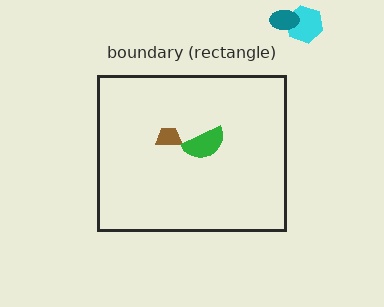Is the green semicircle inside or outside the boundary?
Inside.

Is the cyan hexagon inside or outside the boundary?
Outside.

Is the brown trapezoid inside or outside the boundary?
Inside.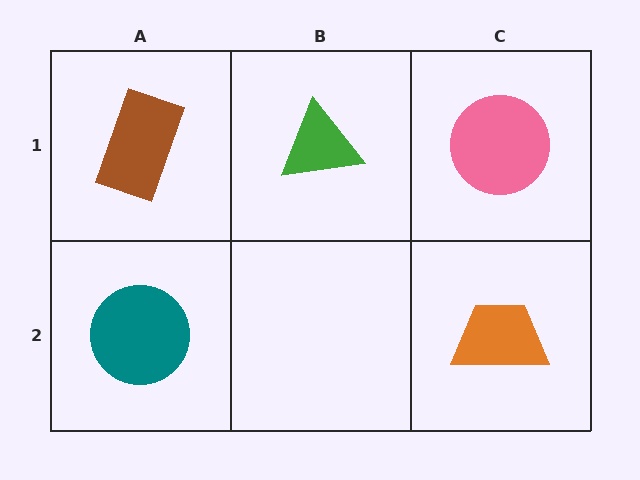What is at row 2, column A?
A teal circle.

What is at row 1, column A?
A brown rectangle.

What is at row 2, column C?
An orange trapezoid.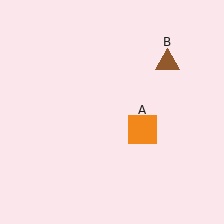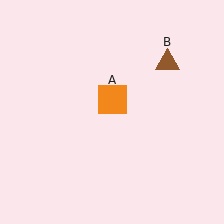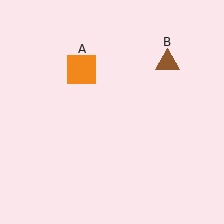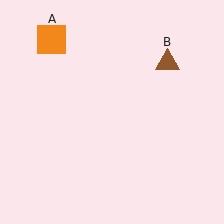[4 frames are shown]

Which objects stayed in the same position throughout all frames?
Brown triangle (object B) remained stationary.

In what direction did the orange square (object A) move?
The orange square (object A) moved up and to the left.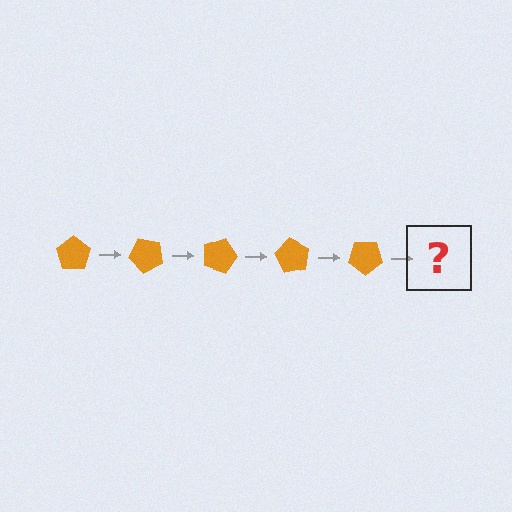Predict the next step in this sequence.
The next step is an orange pentagon rotated 225 degrees.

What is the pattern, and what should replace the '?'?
The pattern is that the pentagon rotates 45 degrees each step. The '?' should be an orange pentagon rotated 225 degrees.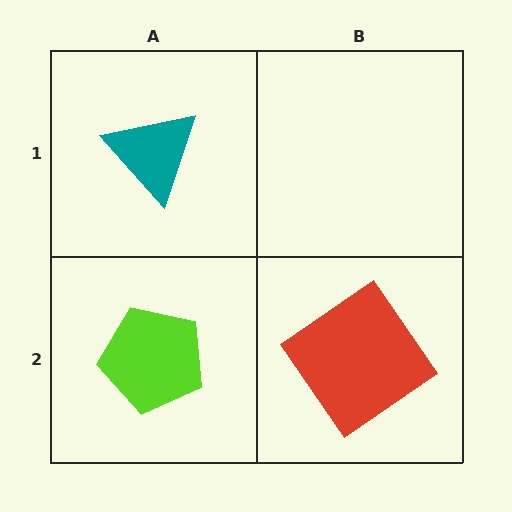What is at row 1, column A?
A teal triangle.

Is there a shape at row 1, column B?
No, that cell is empty.